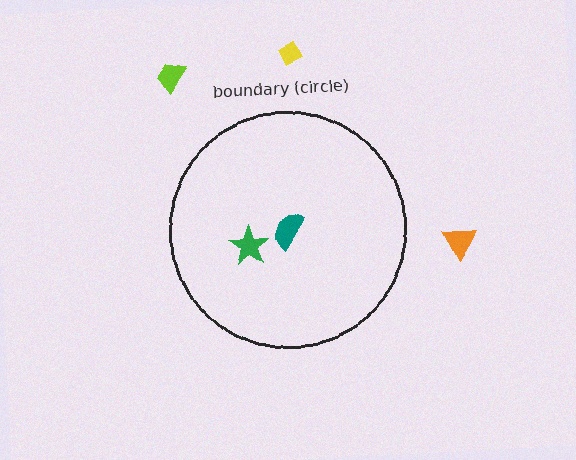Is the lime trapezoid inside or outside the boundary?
Outside.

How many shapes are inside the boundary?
2 inside, 3 outside.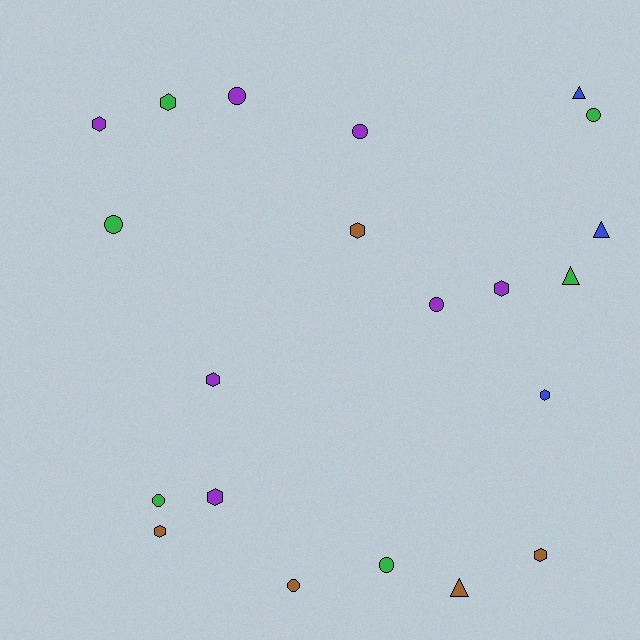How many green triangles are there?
There is 1 green triangle.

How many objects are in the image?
There are 21 objects.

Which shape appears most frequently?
Hexagon, with 9 objects.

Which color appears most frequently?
Purple, with 7 objects.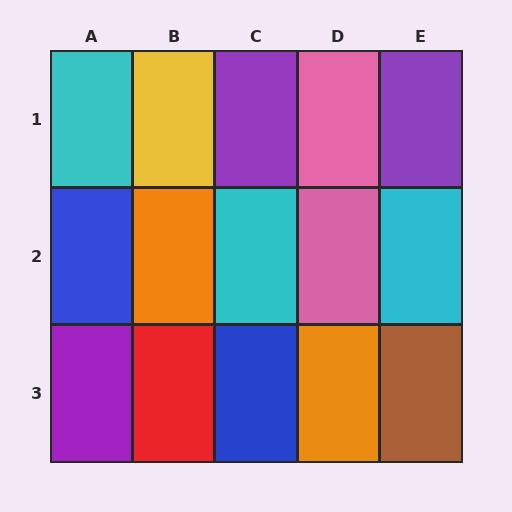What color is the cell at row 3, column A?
Purple.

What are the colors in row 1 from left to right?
Cyan, yellow, purple, pink, purple.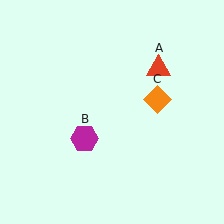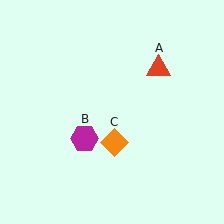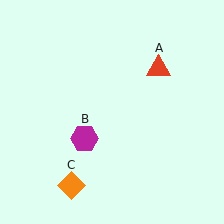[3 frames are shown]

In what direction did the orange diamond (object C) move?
The orange diamond (object C) moved down and to the left.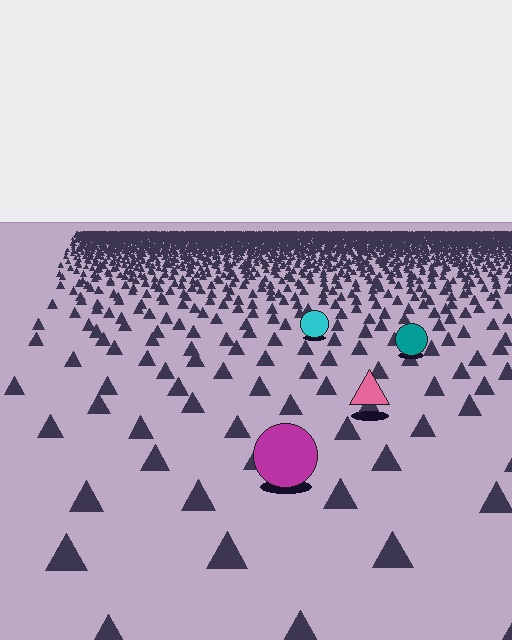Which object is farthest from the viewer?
The cyan circle is farthest from the viewer. It appears smaller and the ground texture around it is denser.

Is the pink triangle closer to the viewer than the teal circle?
Yes. The pink triangle is closer — you can tell from the texture gradient: the ground texture is coarser near it.